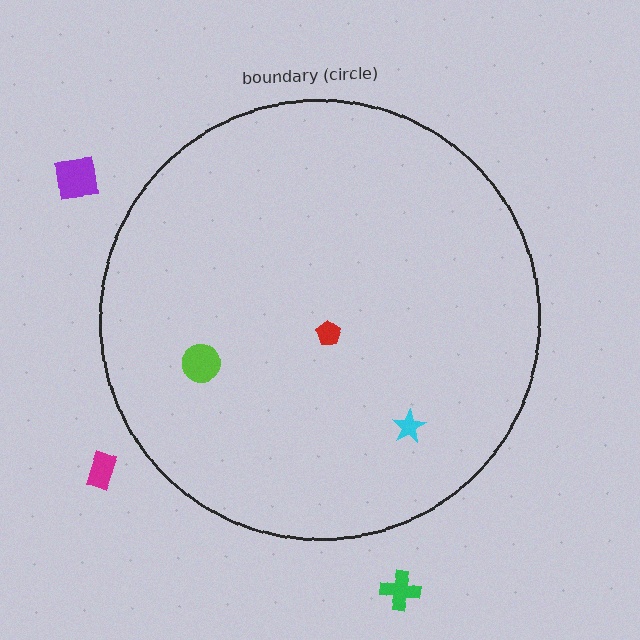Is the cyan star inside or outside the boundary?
Inside.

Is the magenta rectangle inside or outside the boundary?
Outside.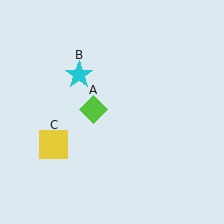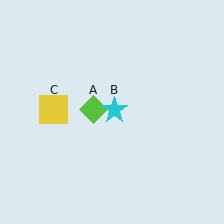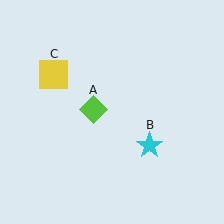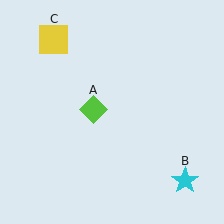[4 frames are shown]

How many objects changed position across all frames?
2 objects changed position: cyan star (object B), yellow square (object C).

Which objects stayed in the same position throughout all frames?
Lime diamond (object A) remained stationary.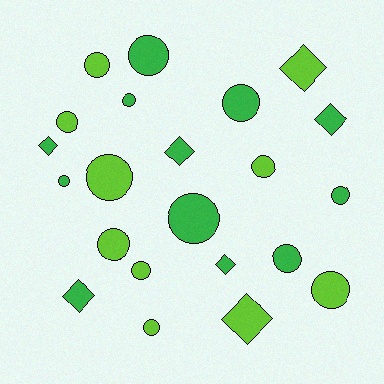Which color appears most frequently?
Green, with 12 objects.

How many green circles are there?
There are 7 green circles.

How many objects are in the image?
There are 22 objects.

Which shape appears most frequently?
Circle, with 15 objects.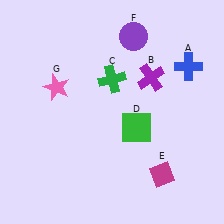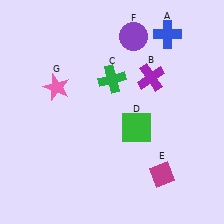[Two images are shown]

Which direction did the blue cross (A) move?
The blue cross (A) moved up.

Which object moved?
The blue cross (A) moved up.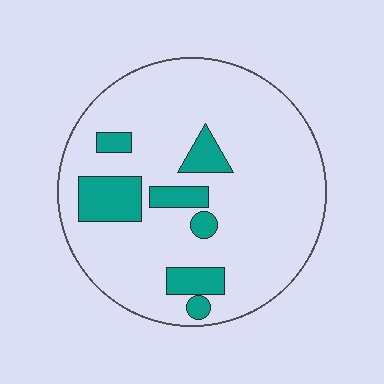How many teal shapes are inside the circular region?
7.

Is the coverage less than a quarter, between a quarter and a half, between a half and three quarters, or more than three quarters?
Less than a quarter.